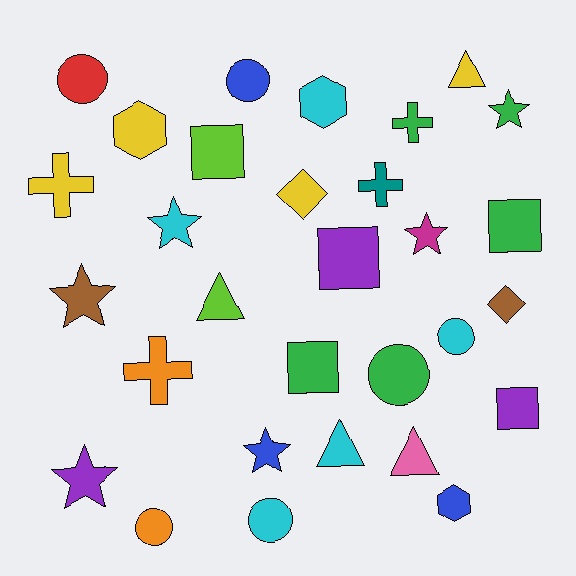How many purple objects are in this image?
There are 3 purple objects.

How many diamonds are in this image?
There are 2 diamonds.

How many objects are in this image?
There are 30 objects.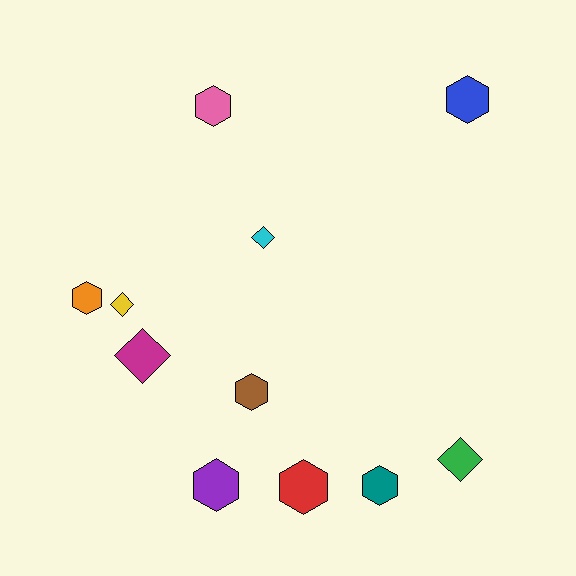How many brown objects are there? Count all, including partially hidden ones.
There is 1 brown object.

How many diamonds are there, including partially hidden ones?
There are 4 diamonds.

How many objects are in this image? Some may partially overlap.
There are 11 objects.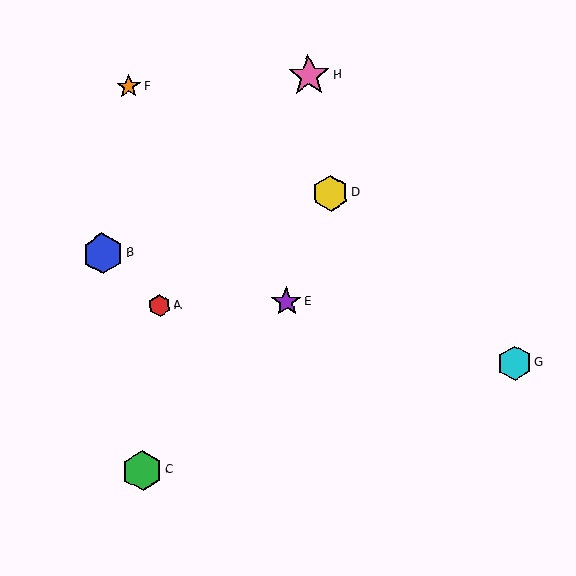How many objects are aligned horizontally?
2 objects (A, E) are aligned horizontally.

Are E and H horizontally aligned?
No, E is at y≈302 and H is at y≈76.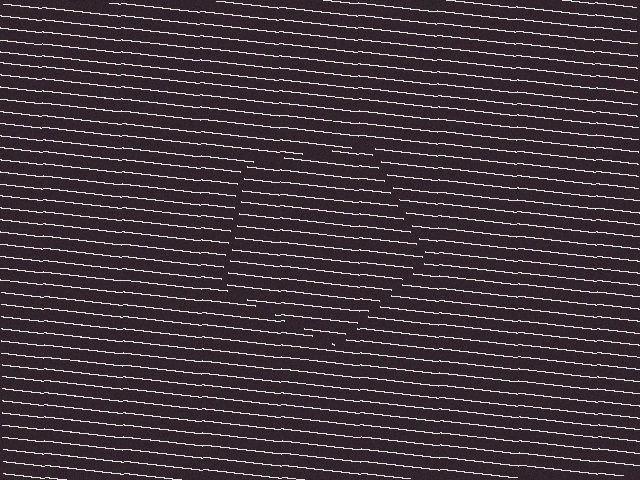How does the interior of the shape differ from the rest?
The interior of the shape contains the same grating, shifted by half a period — the contour is defined by the phase discontinuity where line-ends from the inner and outer gratings abut.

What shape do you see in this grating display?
An illusory pentagon. The interior of the shape contains the same grating, shifted by half a period — the contour is defined by the phase discontinuity where line-ends from the inner and outer gratings abut.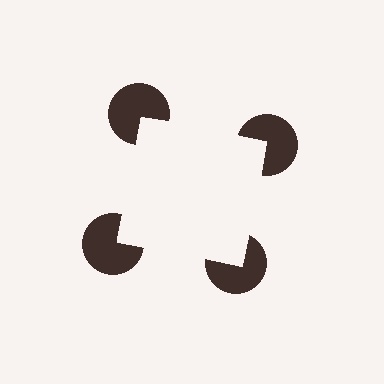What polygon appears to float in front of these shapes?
An illusory square — its edges are inferred from the aligned wedge cuts in the pac-man discs, not physically drawn.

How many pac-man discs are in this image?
There are 4 — one at each vertex of the illusory square.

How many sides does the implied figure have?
4 sides.